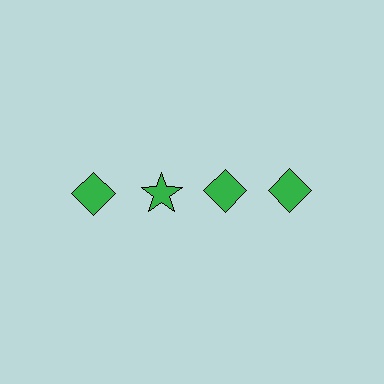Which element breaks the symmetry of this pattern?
The green star in the top row, second from left column breaks the symmetry. All other shapes are green diamonds.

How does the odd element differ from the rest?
It has a different shape: star instead of diamond.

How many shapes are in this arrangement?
There are 4 shapes arranged in a grid pattern.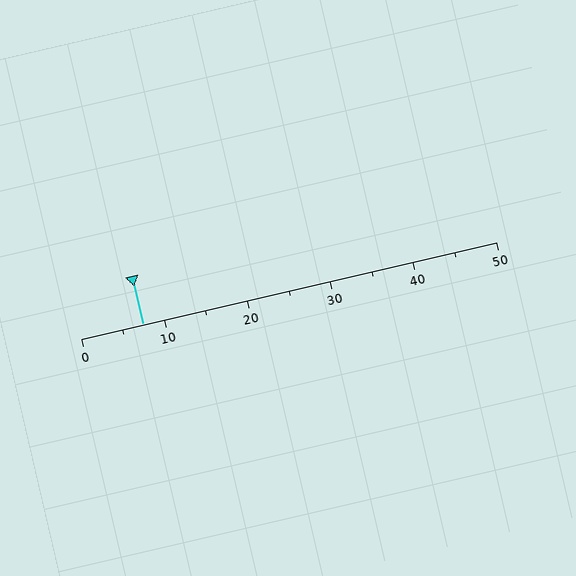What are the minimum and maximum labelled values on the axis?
The axis runs from 0 to 50.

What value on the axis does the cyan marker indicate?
The marker indicates approximately 7.5.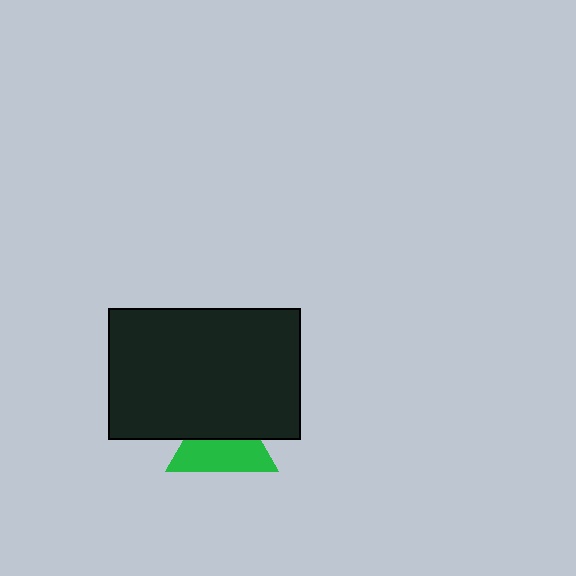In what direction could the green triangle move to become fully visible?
The green triangle could move down. That would shift it out from behind the black rectangle entirely.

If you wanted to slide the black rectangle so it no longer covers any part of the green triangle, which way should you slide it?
Slide it up — that is the most direct way to separate the two shapes.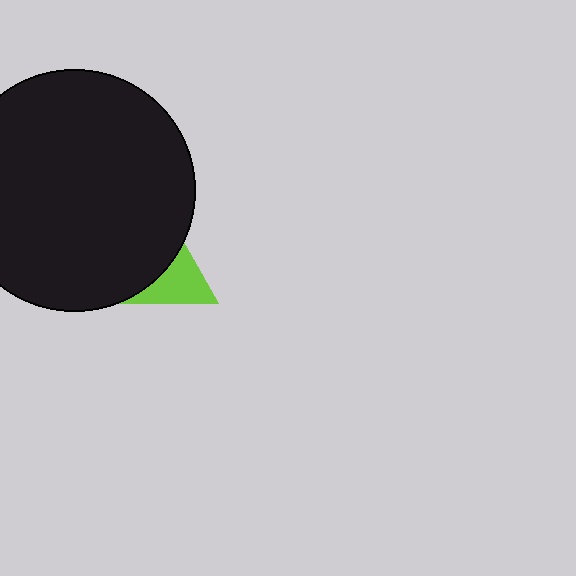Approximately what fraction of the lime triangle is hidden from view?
Roughly 58% of the lime triangle is hidden behind the black circle.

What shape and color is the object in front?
The object in front is a black circle.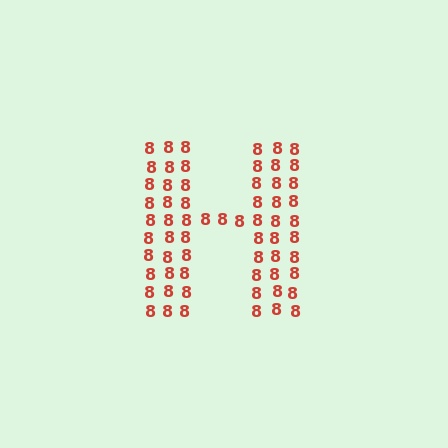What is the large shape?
The large shape is the letter H.